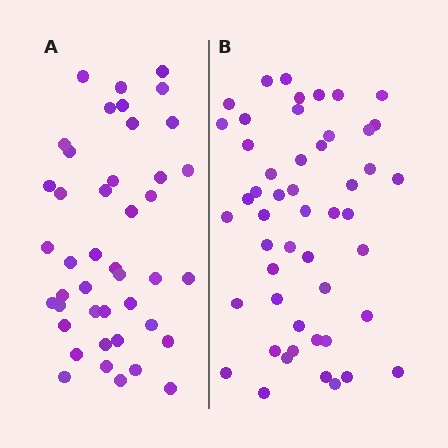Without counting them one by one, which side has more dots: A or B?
Region B (the right region) has more dots.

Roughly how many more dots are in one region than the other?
Region B has roughly 8 or so more dots than region A.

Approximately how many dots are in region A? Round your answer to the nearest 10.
About 40 dots. (The exact count is 43, which rounds to 40.)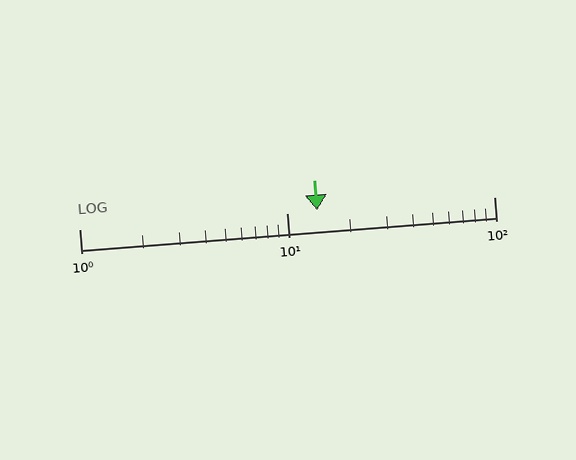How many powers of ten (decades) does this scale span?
The scale spans 2 decades, from 1 to 100.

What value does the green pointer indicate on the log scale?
The pointer indicates approximately 14.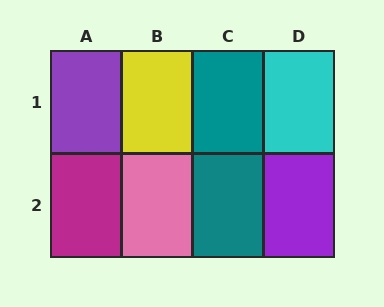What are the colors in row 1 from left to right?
Purple, yellow, teal, cyan.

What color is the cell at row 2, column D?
Purple.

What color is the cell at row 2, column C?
Teal.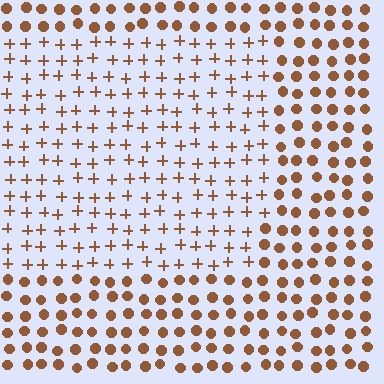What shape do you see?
I see a rectangle.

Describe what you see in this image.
The image is filled with small brown elements arranged in a uniform grid. A rectangle-shaped region contains plus signs, while the surrounding area contains circles. The boundary is defined purely by the change in element shape.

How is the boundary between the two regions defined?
The boundary is defined by a change in element shape: plus signs inside vs. circles outside. All elements share the same color and spacing.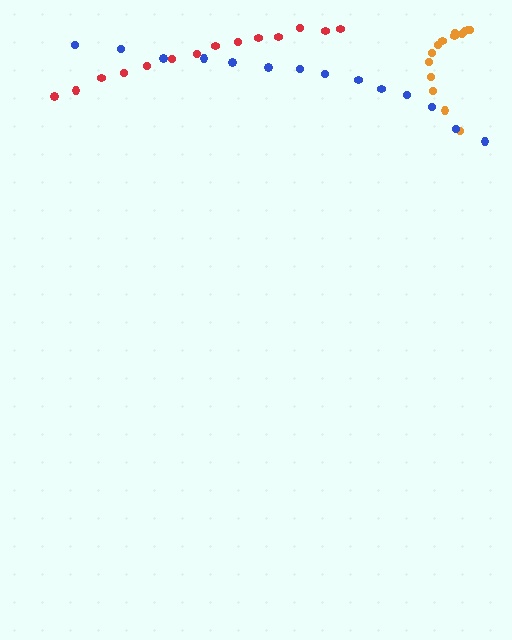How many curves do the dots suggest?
There are 3 distinct paths.